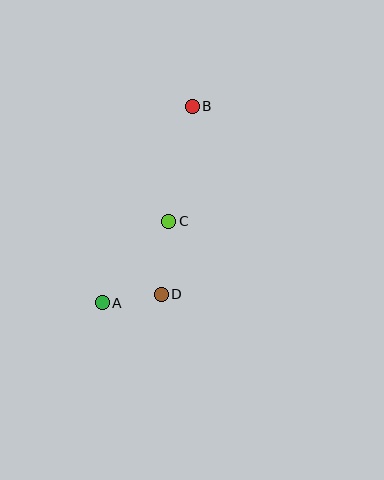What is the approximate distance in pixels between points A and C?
The distance between A and C is approximately 105 pixels.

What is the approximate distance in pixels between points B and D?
The distance between B and D is approximately 190 pixels.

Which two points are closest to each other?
Points A and D are closest to each other.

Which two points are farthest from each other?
Points A and B are farthest from each other.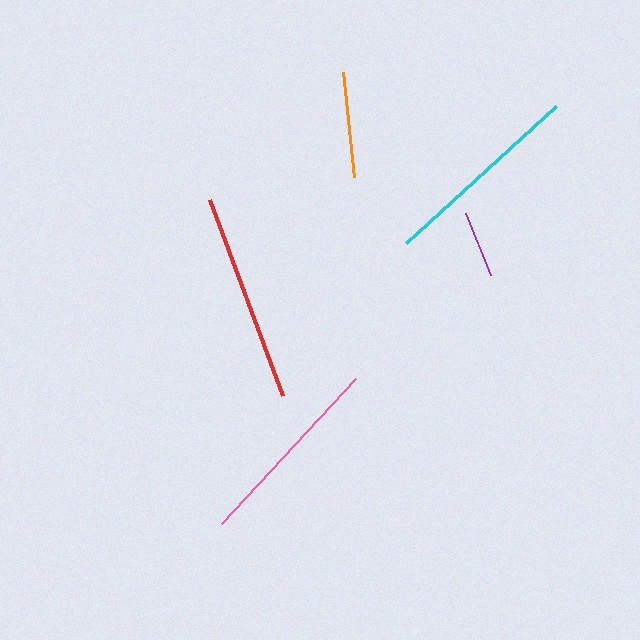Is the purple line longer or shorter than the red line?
The red line is longer than the purple line.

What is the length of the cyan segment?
The cyan segment is approximately 203 pixels long.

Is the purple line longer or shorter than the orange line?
The orange line is longer than the purple line.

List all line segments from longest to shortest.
From longest to shortest: red, cyan, pink, orange, purple.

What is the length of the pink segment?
The pink segment is approximately 197 pixels long.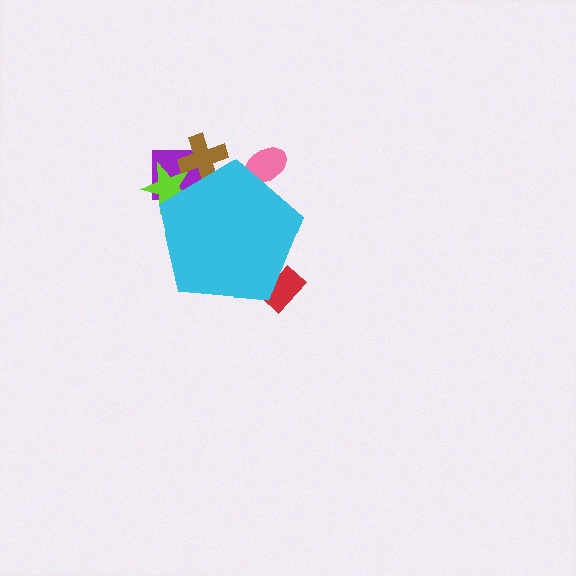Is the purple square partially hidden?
Yes, the purple square is partially hidden behind the cyan pentagon.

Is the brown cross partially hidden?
Yes, the brown cross is partially hidden behind the cyan pentagon.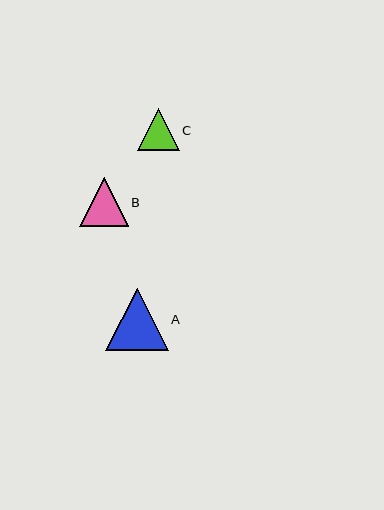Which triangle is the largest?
Triangle A is the largest with a size of approximately 63 pixels.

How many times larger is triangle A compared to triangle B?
Triangle A is approximately 1.3 times the size of triangle B.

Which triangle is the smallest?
Triangle C is the smallest with a size of approximately 42 pixels.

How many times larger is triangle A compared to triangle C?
Triangle A is approximately 1.5 times the size of triangle C.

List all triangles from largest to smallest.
From largest to smallest: A, B, C.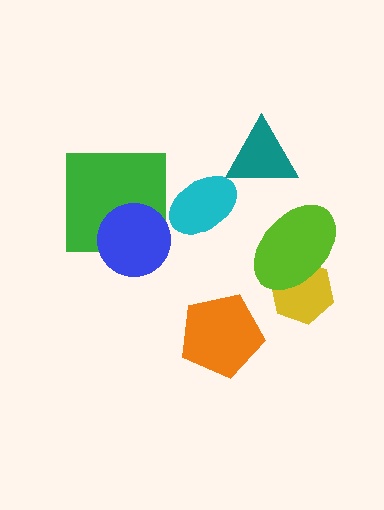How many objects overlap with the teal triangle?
0 objects overlap with the teal triangle.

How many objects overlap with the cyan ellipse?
0 objects overlap with the cyan ellipse.